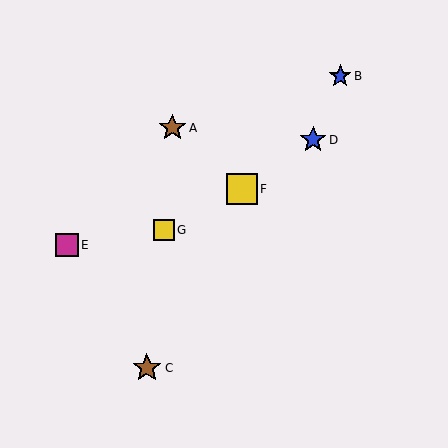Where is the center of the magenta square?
The center of the magenta square is at (67, 245).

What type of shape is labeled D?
Shape D is a blue star.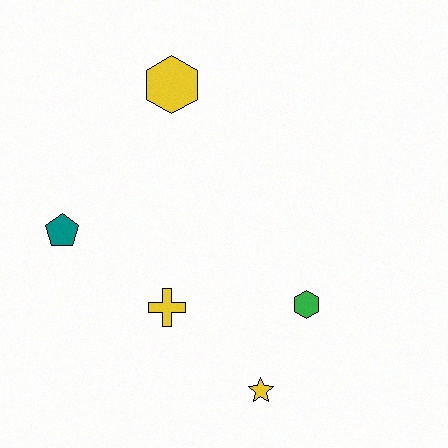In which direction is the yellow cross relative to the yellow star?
The yellow cross is to the left of the yellow star.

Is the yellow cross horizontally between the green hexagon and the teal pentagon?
Yes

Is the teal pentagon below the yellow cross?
No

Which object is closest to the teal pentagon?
The yellow cross is closest to the teal pentagon.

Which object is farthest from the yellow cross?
The yellow hexagon is farthest from the yellow cross.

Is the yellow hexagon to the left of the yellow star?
Yes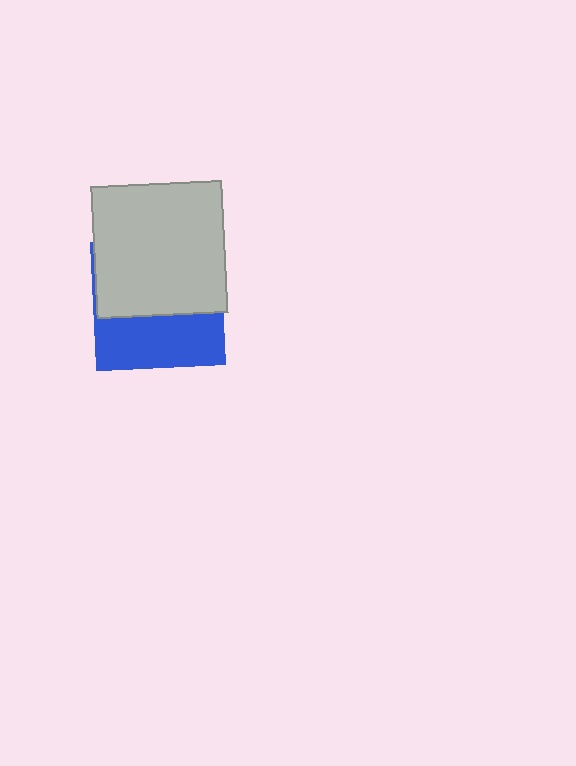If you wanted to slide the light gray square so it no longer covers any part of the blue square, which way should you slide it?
Slide it up — that is the most direct way to separate the two shapes.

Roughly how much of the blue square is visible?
A small part of it is visible (roughly 42%).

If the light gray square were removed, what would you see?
You would see the complete blue square.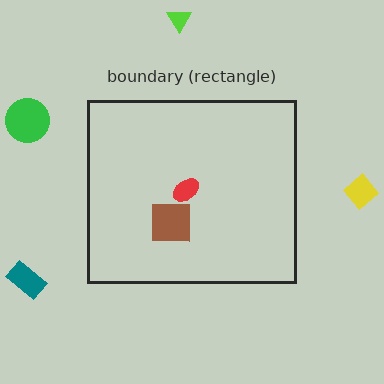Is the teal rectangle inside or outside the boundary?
Outside.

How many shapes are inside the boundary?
2 inside, 4 outside.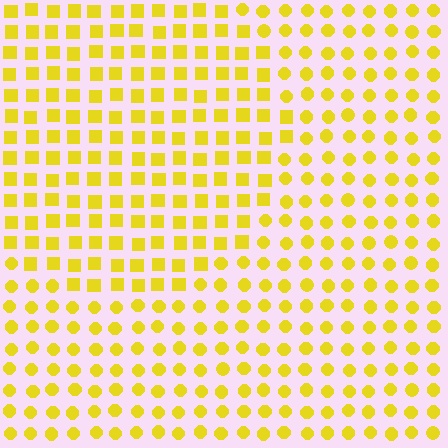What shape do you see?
I see a circle.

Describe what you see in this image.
The image is filled with small yellow elements arranged in a uniform grid. A circle-shaped region contains squares, while the surrounding area contains circles. The boundary is defined purely by the change in element shape.